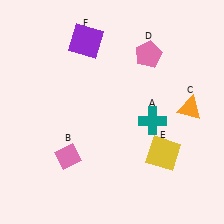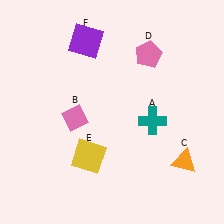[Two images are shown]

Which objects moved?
The objects that moved are: the pink diamond (B), the orange triangle (C), the yellow square (E).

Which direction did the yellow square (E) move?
The yellow square (E) moved left.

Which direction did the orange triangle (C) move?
The orange triangle (C) moved down.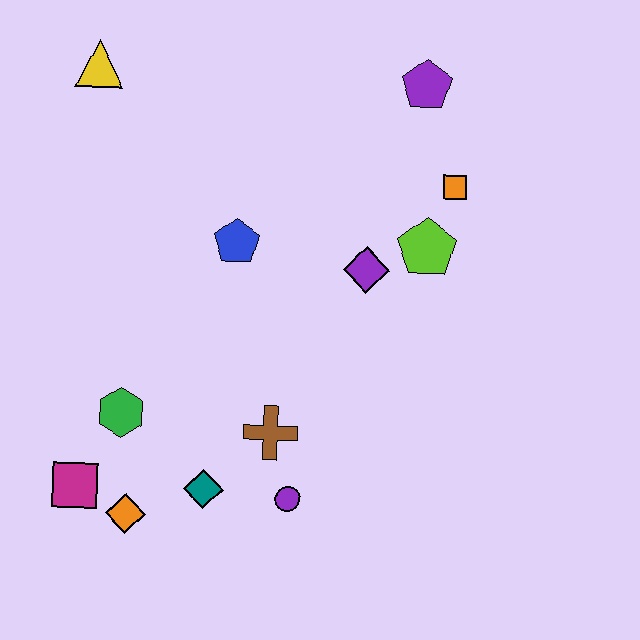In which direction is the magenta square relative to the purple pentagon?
The magenta square is below the purple pentagon.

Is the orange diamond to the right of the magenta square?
Yes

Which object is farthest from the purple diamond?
The magenta square is farthest from the purple diamond.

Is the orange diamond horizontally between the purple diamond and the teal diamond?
No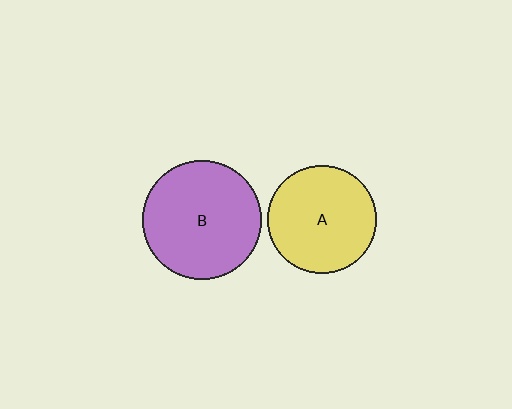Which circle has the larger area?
Circle B (purple).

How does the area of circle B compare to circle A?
Approximately 1.2 times.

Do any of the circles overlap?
No, none of the circles overlap.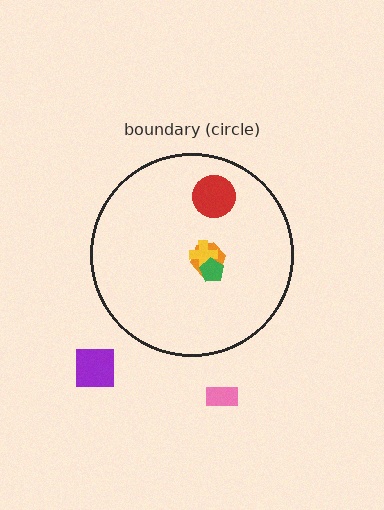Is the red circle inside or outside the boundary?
Inside.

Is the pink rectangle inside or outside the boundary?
Outside.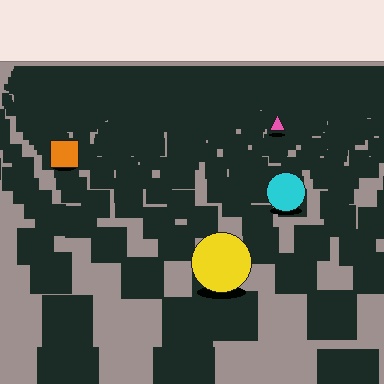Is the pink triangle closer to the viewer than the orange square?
No. The orange square is closer — you can tell from the texture gradient: the ground texture is coarser near it.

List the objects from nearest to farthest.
From nearest to farthest: the yellow circle, the cyan circle, the orange square, the pink triangle.